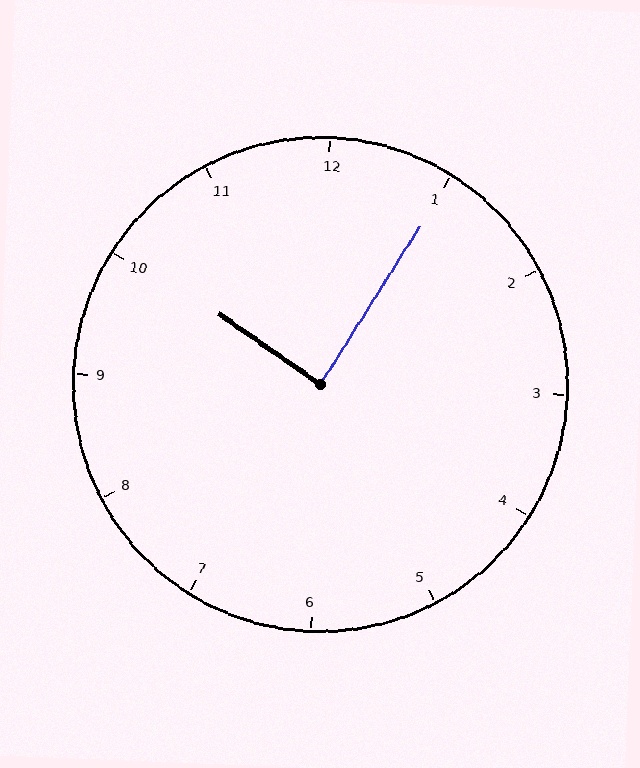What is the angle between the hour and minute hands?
Approximately 88 degrees.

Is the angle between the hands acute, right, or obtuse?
It is right.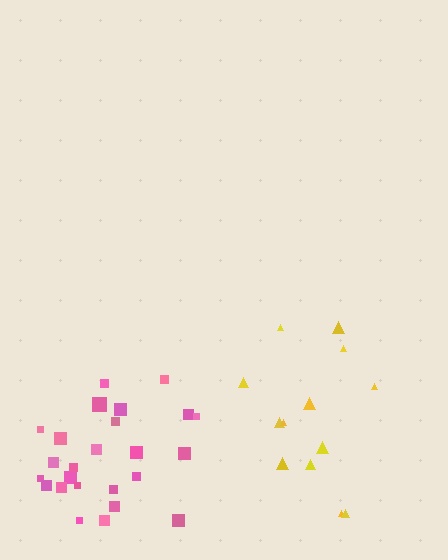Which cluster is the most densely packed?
Pink.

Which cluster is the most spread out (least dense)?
Yellow.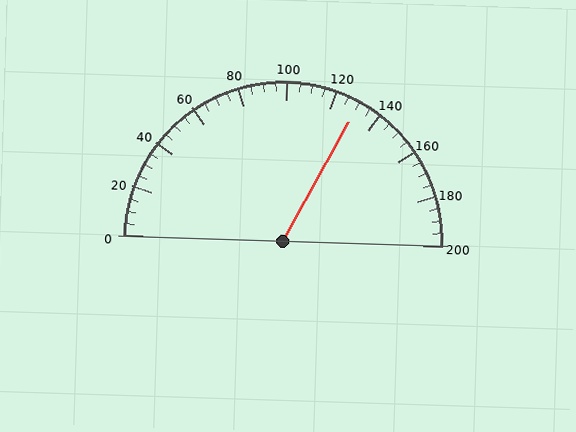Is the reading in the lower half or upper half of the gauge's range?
The reading is in the upper half of the range (0 to 200).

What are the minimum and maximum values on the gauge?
The gauge ranges from 0 to 200.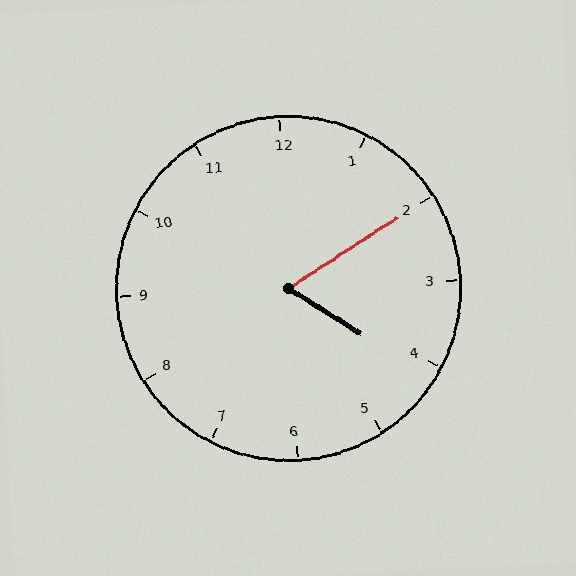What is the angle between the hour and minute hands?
Approximately 65 degrees.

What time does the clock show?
4:10.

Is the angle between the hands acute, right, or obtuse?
It is acute.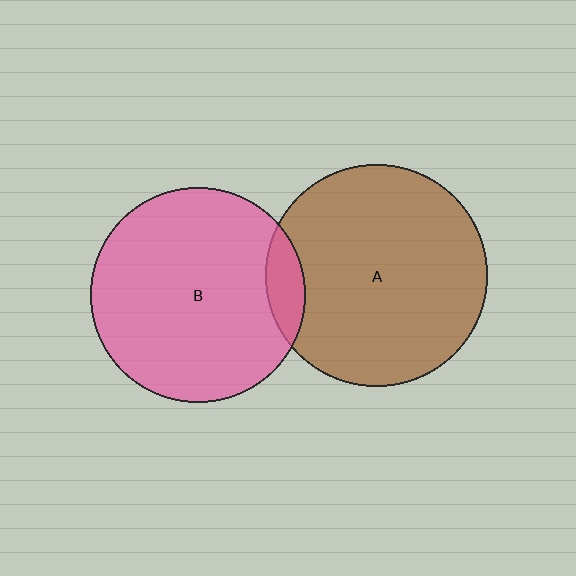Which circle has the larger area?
Circle A (brown).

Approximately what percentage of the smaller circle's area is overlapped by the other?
Approximately 10%.